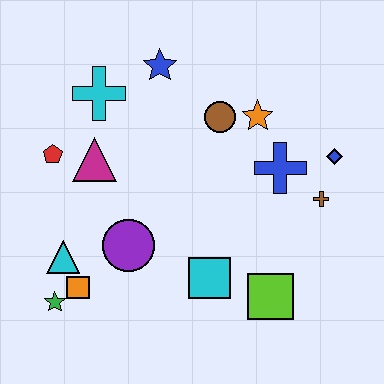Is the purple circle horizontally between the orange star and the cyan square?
No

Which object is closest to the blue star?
The cyan cross is closest to the blue star.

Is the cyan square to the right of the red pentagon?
Yes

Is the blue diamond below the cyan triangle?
No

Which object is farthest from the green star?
The blue diamond is farthest from the green star.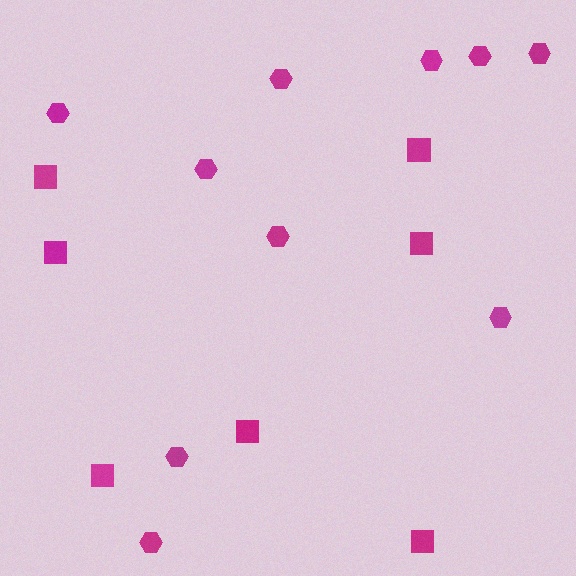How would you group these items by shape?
There are 2 groups: one group of hexagons (10) and one group of squares (7).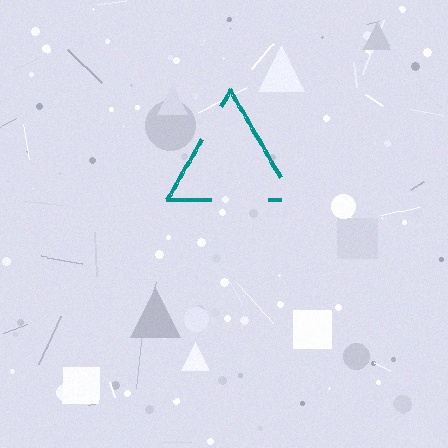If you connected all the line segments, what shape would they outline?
They would outline a triangle.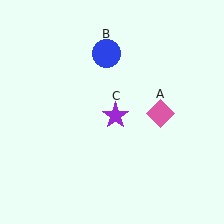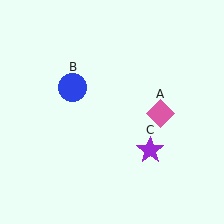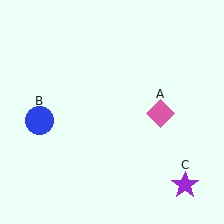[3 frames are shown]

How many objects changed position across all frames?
2 objects changed position: blue circle (object B), purple star (object C).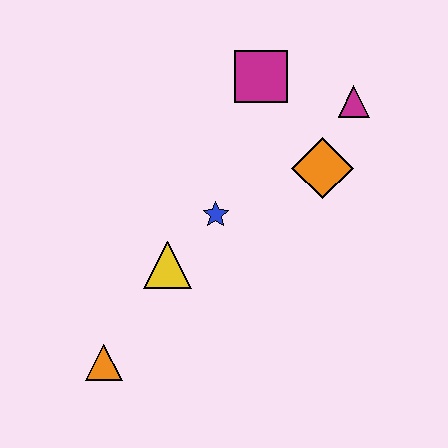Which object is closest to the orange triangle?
The yellow triangle is closest to the orange triangle.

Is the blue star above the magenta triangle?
No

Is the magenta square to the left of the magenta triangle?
Yes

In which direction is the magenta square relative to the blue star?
The magenta square is above the blue star.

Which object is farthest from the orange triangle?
The magenta triangle is farthest from the orange triangle.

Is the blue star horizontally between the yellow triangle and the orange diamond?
Yes